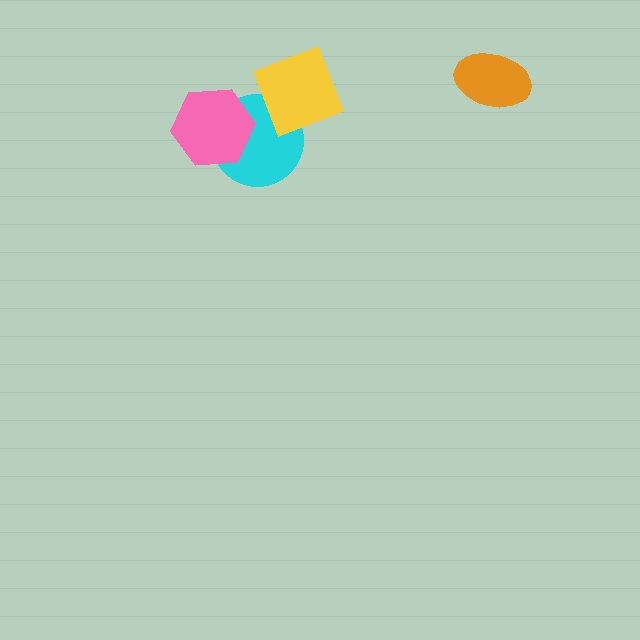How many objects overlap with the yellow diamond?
1 object overlaps with the yellow diamond.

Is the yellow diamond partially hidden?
No, no other shape covers it.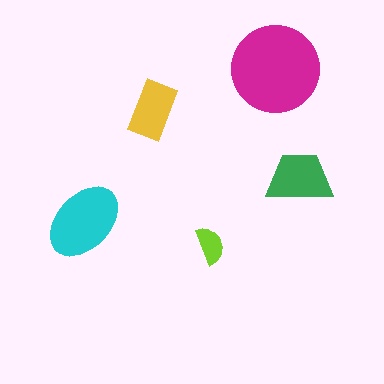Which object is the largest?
The magenta circle.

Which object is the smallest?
The lime semicircle.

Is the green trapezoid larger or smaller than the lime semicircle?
Larger.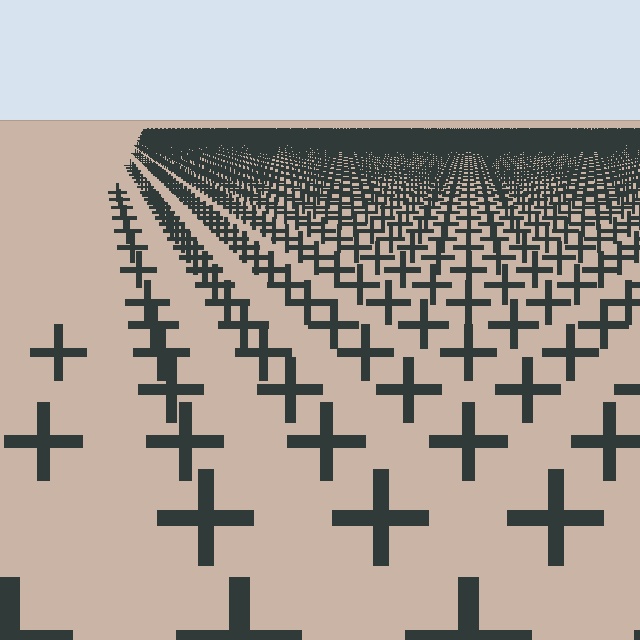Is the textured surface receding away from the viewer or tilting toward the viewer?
The surface is receding away from the viewer. Texture elements get smaller and denser toward the top.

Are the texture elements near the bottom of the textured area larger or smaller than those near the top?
Larger. Near the bottom, elements are closer to the viewer and appear at a bigger on-screen size.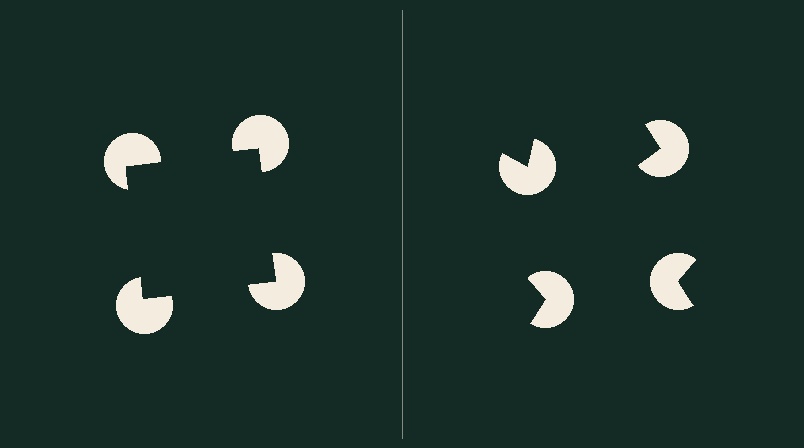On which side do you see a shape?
An illusory square appears on the left side. On the right side the wedge cuts are rotated, so no coherent shape forms.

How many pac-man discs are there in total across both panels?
8 — 4 on each side.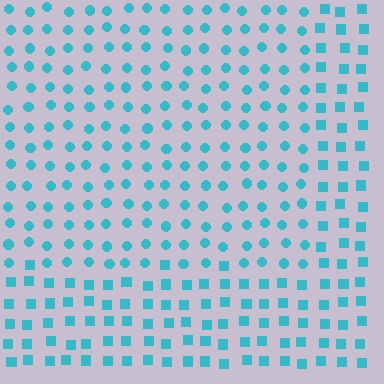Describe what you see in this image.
The image is filled with small cyan elements arranged in a uniform grid. A rectangle-shaped region contains circles, while the surrounding area contains squares. The boundary is defined purely by the change in element shape.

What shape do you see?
I see a rectangle.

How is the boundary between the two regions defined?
The boundary is defined by a change in element shape: circles inside vs. squares outside. All elements share the same color and spacing.